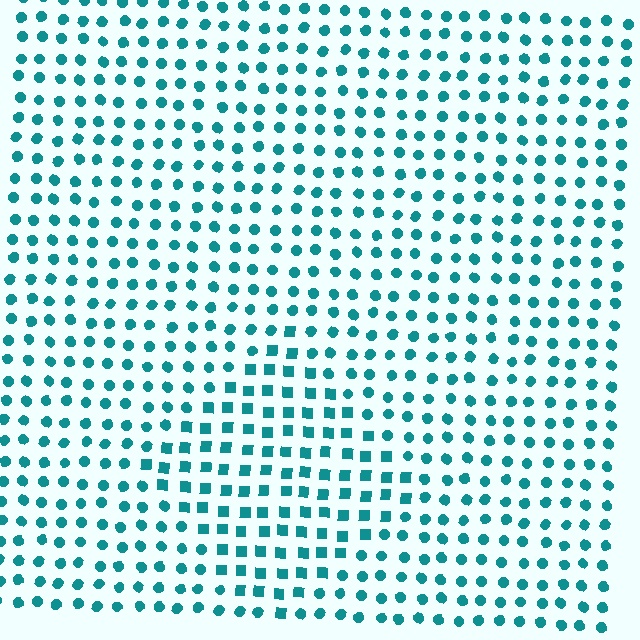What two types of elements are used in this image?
The image uses squares inside the diamond region and circles outside it.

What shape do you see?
I see a diamond.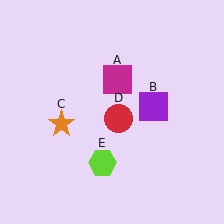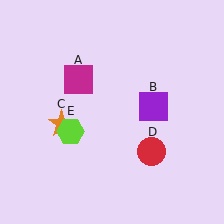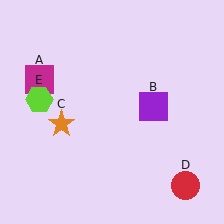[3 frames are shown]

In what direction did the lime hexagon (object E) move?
The lime hexagon (object E) moved up and to the left.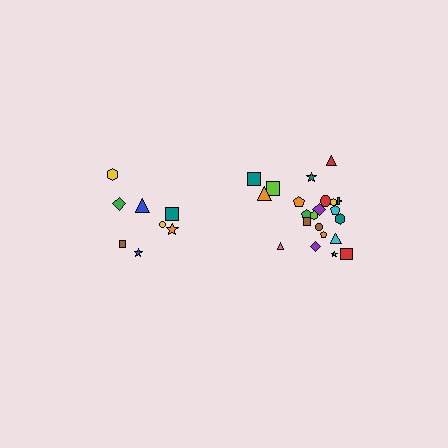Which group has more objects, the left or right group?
The right group.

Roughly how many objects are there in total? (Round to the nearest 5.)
Roughly 30 objects in total.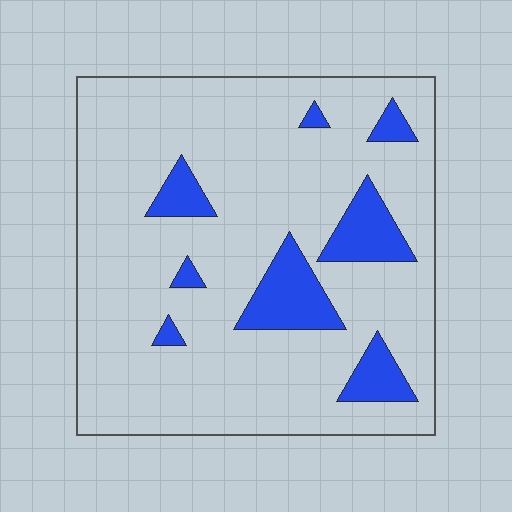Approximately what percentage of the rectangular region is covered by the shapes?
Approximately 15%.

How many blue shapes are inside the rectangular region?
8.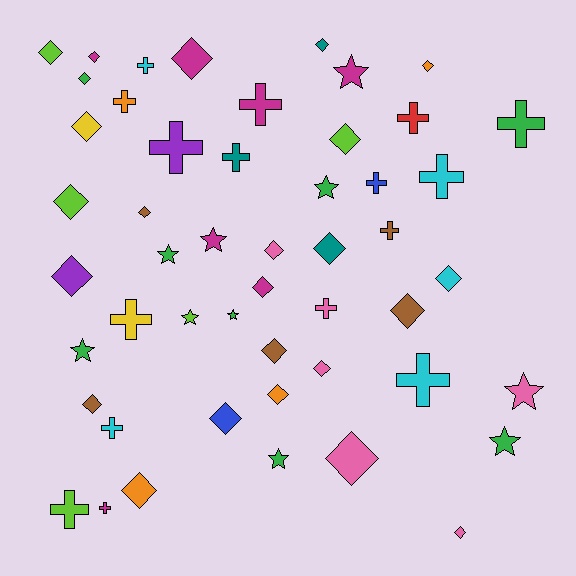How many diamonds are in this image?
There are 24 diamonds.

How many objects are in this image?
There are 50 objects.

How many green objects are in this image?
There are 8 green objects.